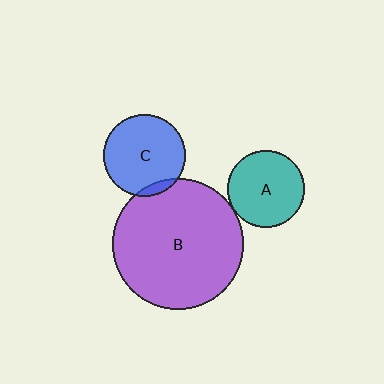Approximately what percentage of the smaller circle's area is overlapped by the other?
Approximately 5%.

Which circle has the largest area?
Circle B (purple).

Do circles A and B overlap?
Yes.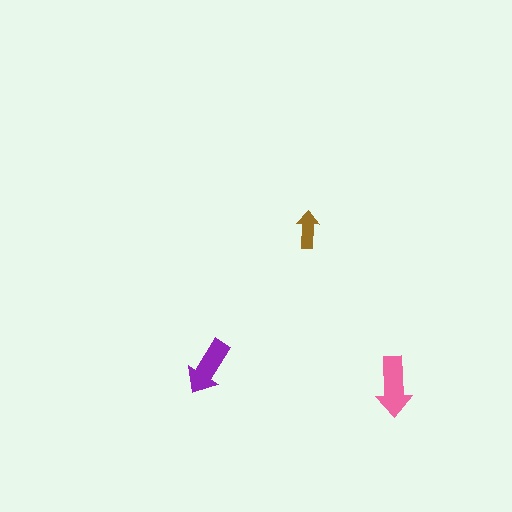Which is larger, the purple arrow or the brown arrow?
The purple one.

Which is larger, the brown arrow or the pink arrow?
The pink one.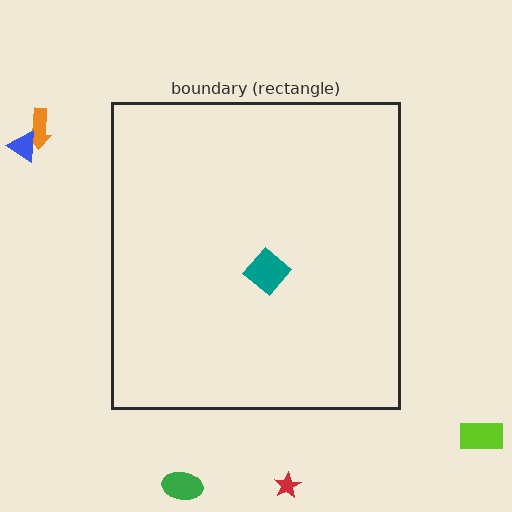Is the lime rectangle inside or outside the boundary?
Outside.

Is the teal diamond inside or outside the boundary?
Inside.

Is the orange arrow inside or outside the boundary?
Outside.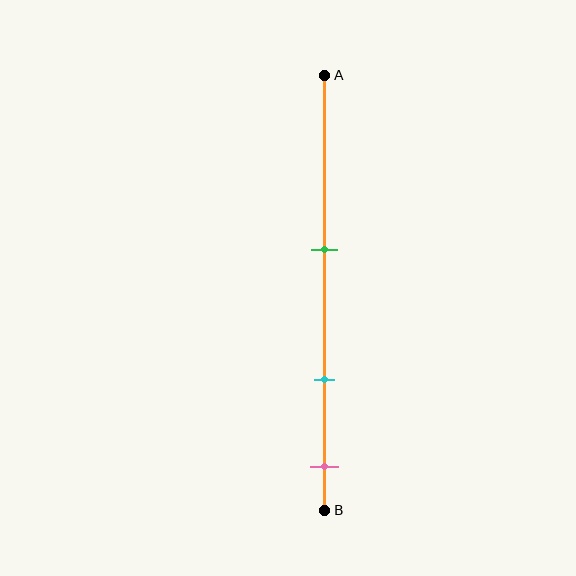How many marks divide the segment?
There are 3 marks dividing the segment.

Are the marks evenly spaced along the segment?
Yes, the marks are approximately evenly spaced.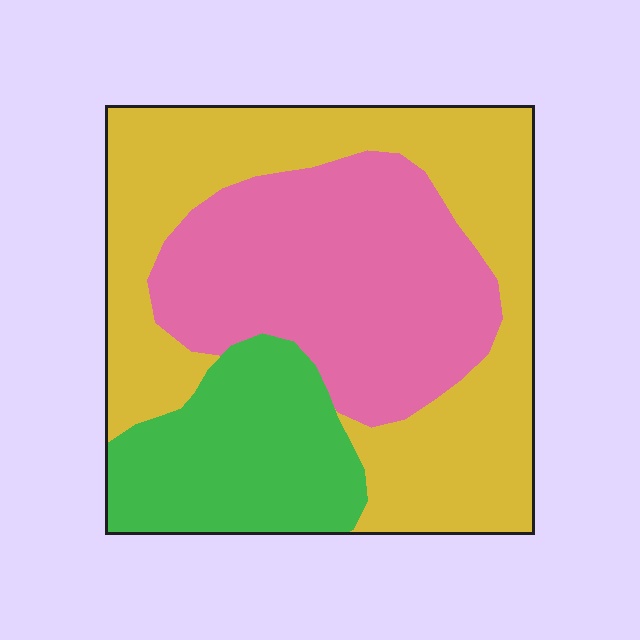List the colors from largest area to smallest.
From largest to smallest: yellow, pink, green.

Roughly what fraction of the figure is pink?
Pink takes up about one third (1/3) of the figure.